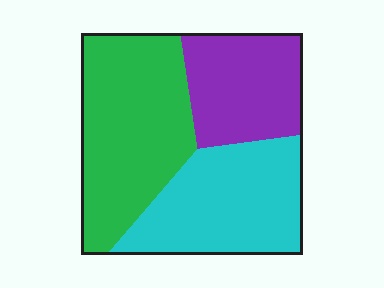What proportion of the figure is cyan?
Cyan takes up between a third and a half of the figure.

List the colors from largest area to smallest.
From largest to smallest: green, cyan, purple.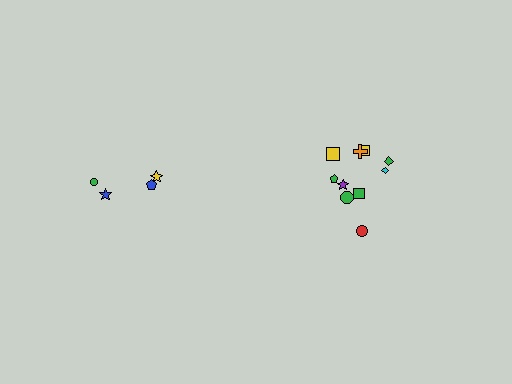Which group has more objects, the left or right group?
The right group.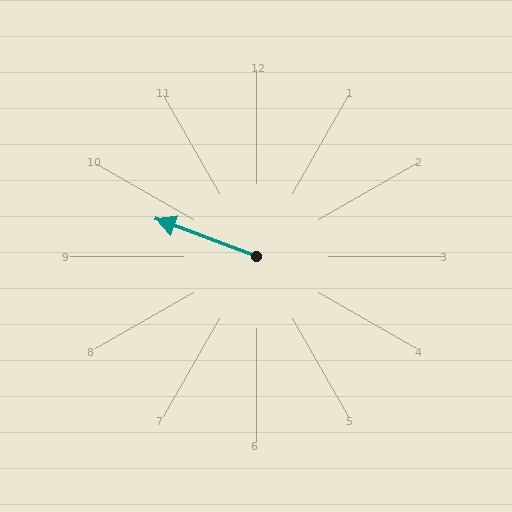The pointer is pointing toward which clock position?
Roughly 10 o'clock.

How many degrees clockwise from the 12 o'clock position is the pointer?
Approximately 291 degrees.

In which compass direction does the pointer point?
West.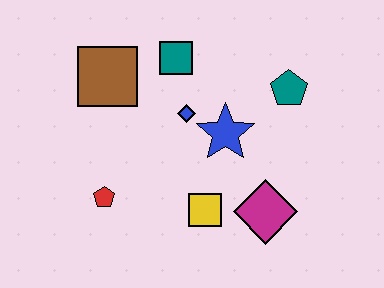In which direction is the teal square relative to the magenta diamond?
The teal square is above the magenta diamond.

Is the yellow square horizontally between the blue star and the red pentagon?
Yes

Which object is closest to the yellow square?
The magenta diamond is closest to the yellow square.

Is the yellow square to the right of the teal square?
Yes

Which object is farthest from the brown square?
The magenta diamond is farthest from the brown square.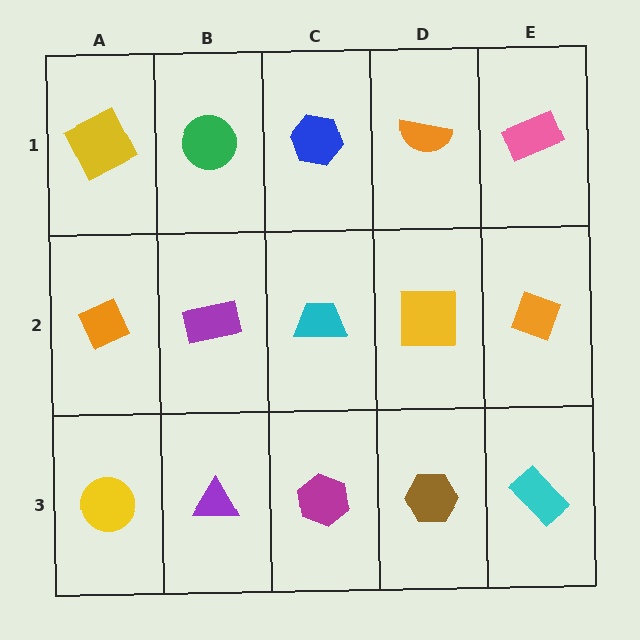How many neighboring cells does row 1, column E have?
2.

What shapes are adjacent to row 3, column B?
A purple rectangle (row 2, column B), a yellow circle (row 3, column A), a magenta hexagon (row 3, column C).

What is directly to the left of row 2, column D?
A cyan trapezoid.